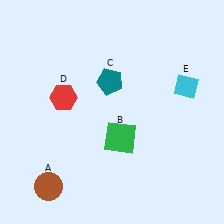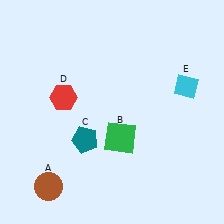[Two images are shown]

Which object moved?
The teal pentagon (C) moved down.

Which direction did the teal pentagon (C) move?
The teal pentagon (C) moved down.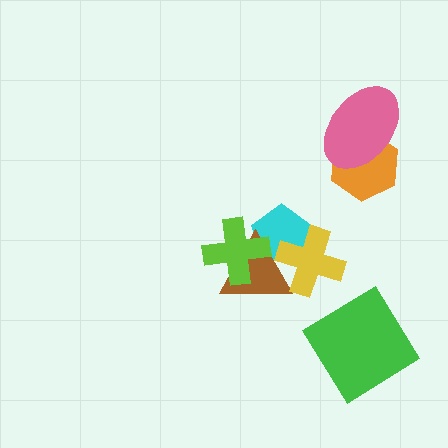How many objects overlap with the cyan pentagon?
3 objects overlap with the cyan pentagon.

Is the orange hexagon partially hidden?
Yes, it is partially covered by another shape.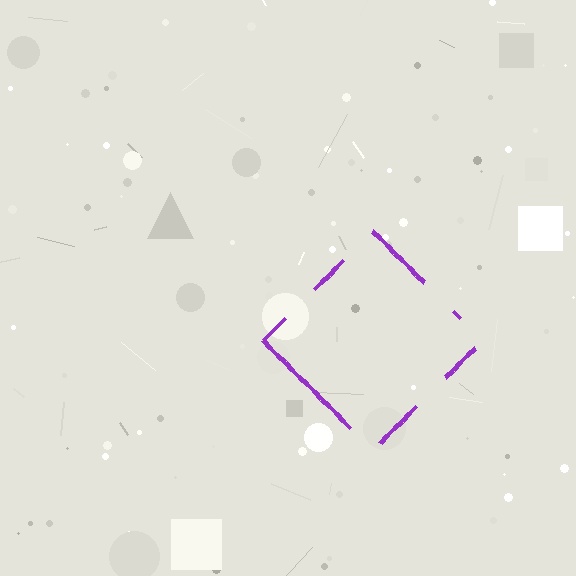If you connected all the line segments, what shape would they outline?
They would outline a diamond.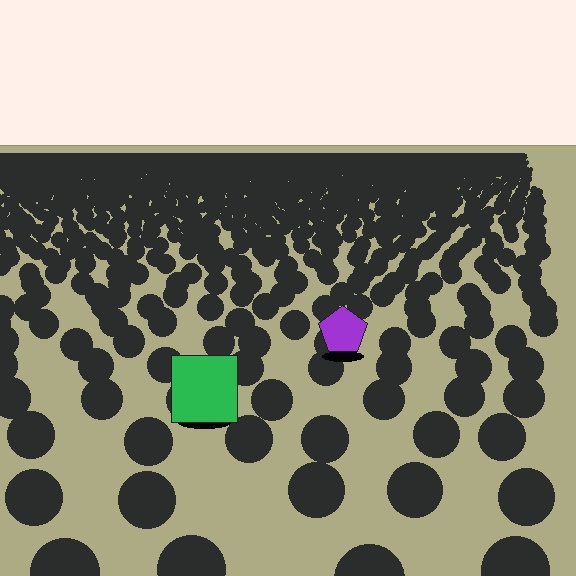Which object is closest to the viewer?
The green square is closest. The texture marks near it are larger and more spread out.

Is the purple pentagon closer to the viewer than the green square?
No. The green square is closer — you can tell from the texture gradient: the ground texture is coarser near it.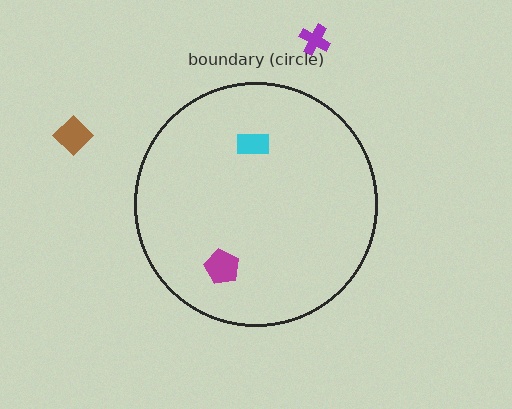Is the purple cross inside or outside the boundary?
Outside.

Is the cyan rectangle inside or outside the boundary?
Inside.